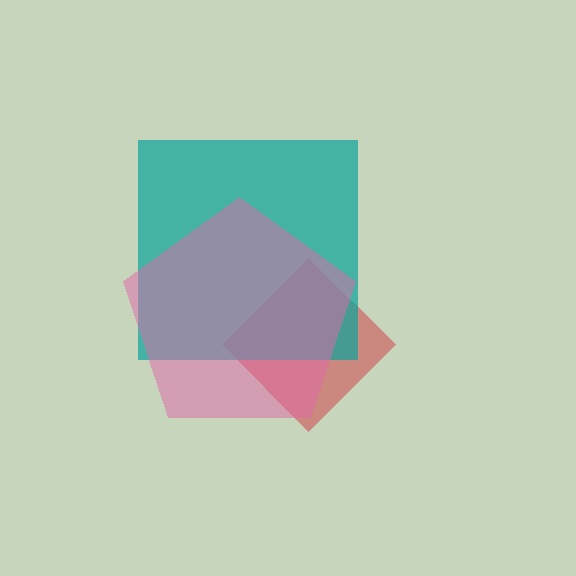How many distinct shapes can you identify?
There are 3 distinct shapes: a red diamond, a teal square, a pink pentagon.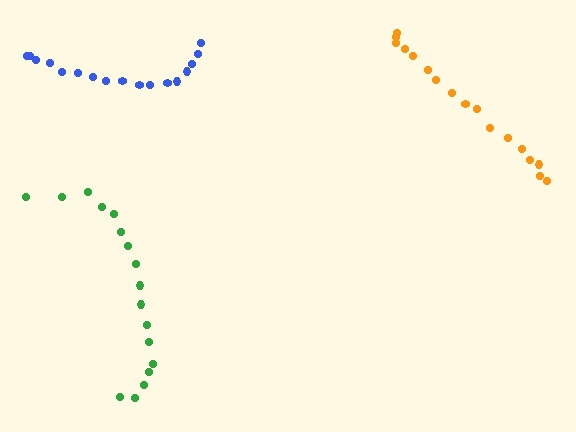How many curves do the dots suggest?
There are 3 distinct paths.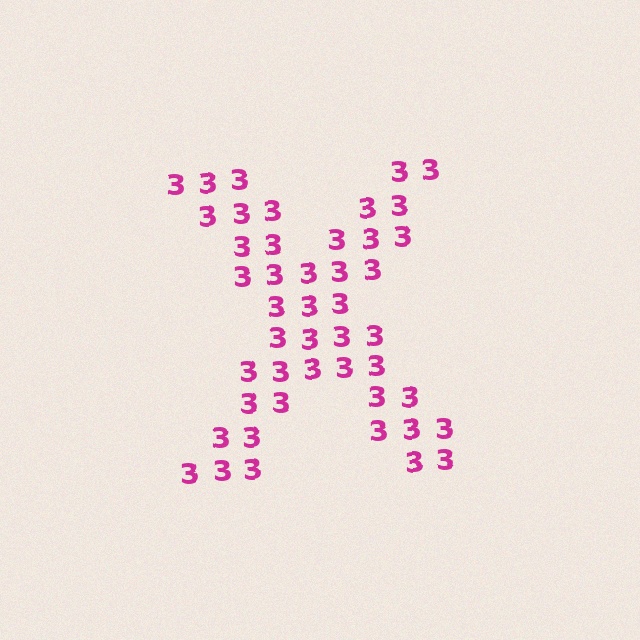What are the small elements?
The small elements are digit 3's.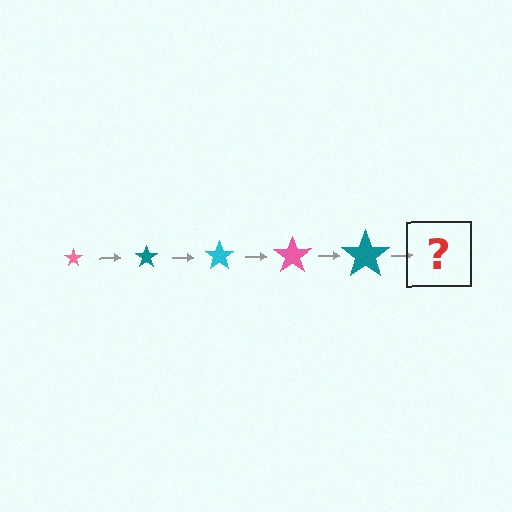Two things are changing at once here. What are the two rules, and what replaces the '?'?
The two rules are that the star grows larger each step and the color cycles through pink, teal, and cyan. The '?' should be a cyan star, larger than the previous one.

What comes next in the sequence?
The next element should be a cyan star, larger than the previous one.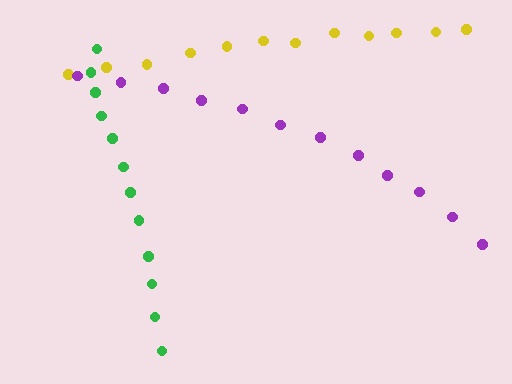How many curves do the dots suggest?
There are 3 distinct paths.